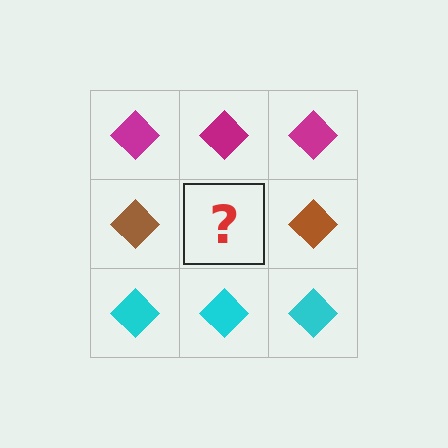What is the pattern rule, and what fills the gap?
The rule is that each row has a consistent color. The gap should be filled with a brown diamond.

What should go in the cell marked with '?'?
The missing cell should contain a brown diamond.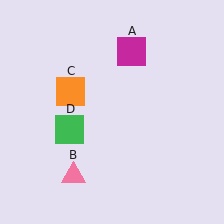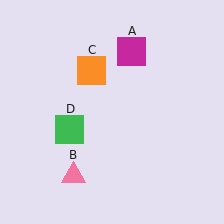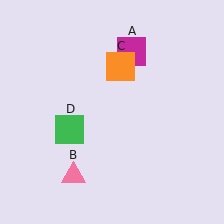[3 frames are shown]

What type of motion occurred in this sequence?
The orange square (object C) rotated clockwise around the center of the scene.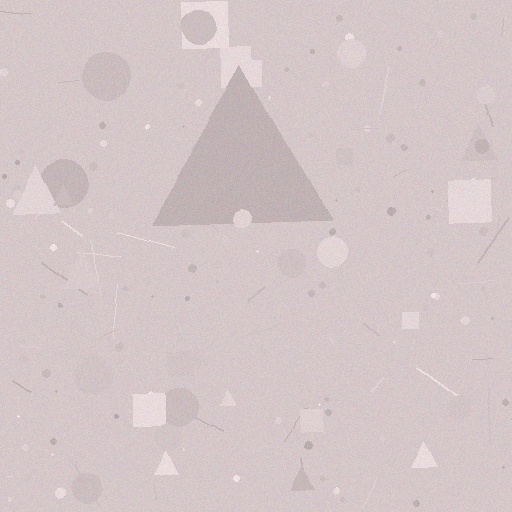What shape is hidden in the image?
A triangle is hidden in the image.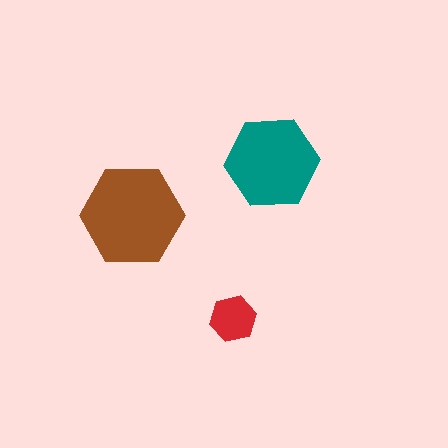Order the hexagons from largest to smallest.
the brown one, the teal one, the red one.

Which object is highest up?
The teal hexagon is topmost.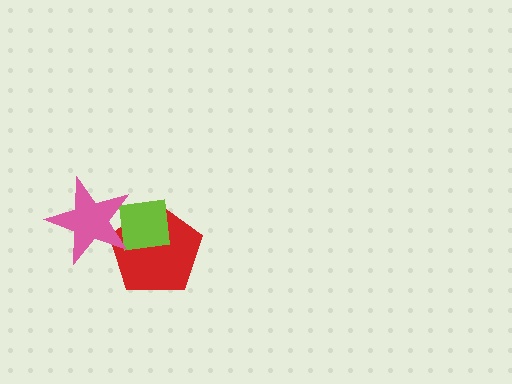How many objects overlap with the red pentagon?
2 objects overlap with the red pentagon.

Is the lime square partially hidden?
Yes, it is partially covered by another shape.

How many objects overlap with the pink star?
2 objects overlap with the pink star.